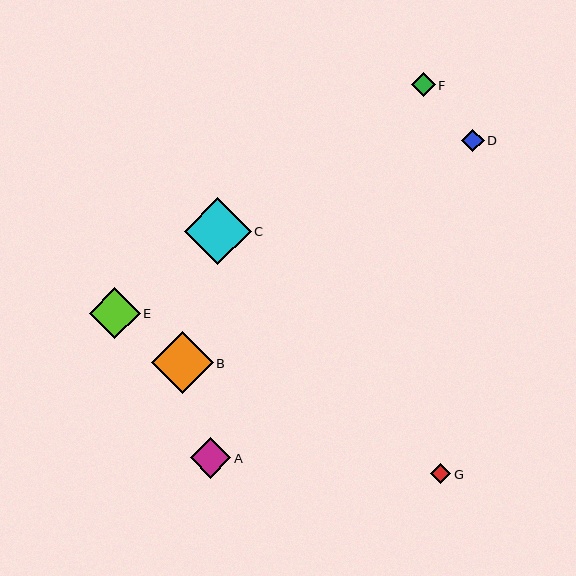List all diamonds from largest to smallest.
From largest to smallest: C, B, E, A, F, D, G.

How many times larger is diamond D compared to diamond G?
Diamond D is approximately 1.1 times the size of diamond G.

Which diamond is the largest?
Diamond C is the largest with a size of approximately 67 pixels.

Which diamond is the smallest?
Diamond G is the smallest with a size of approximately 20 pixels.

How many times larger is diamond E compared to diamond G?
Diamond E is approximately 2.5 times the size of diamond G.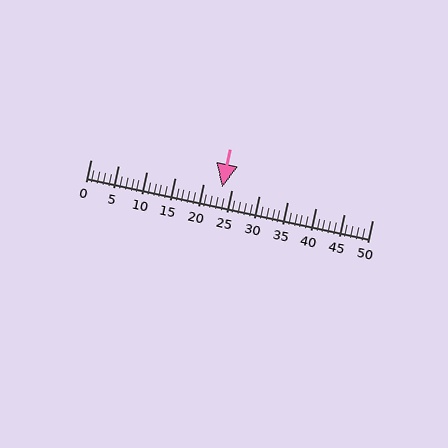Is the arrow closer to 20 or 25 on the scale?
The arrow is closer to 25.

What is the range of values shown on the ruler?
The ruler shows values from 0 to 50.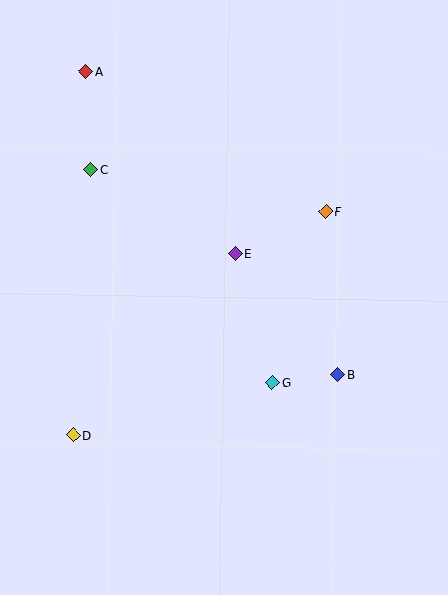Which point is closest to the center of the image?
Point E at (235, 254) is closest to the center.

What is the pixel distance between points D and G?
The distance between D and G is 206 pixels.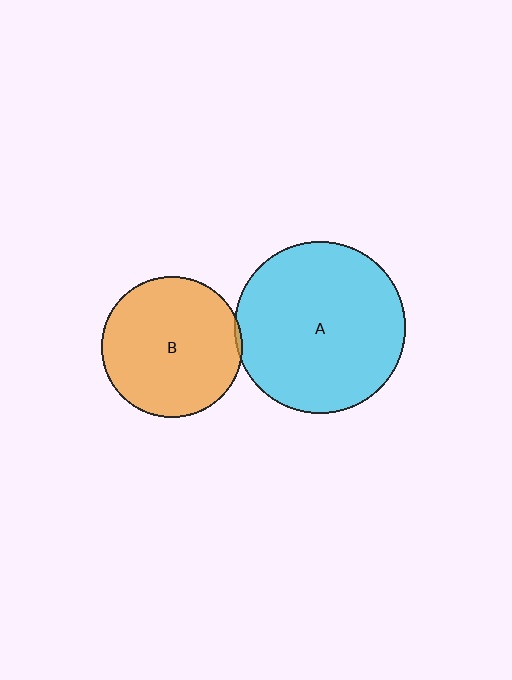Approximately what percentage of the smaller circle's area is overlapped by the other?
Approximately 5%.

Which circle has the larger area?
Circle A (cyan).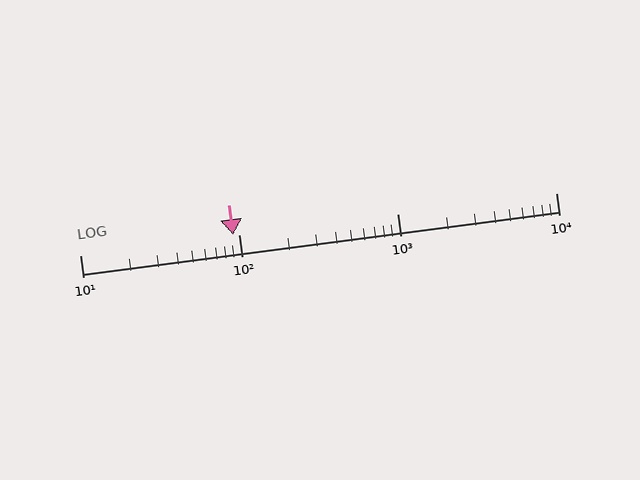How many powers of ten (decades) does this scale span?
The scale spans 3 decades, from 10 to 10000.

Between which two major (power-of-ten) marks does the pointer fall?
The pointer is between 10 and 100.